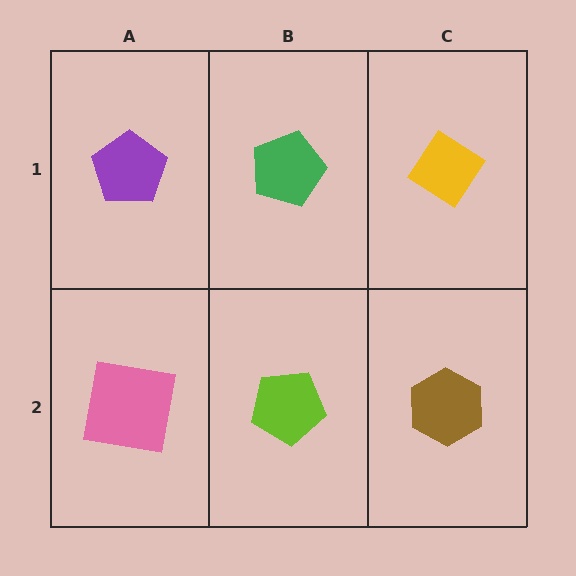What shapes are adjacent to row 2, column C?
A yellow diamond (row 1, column C), a lime pentagon (row 2, column B).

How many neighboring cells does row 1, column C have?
2.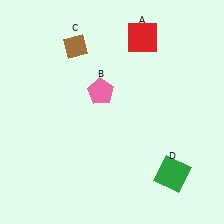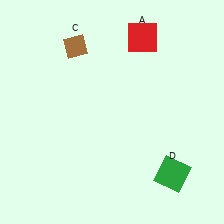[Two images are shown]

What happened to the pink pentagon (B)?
The pink pentagon (B) was removed in Image 2. It was in the top-left area of Image 1.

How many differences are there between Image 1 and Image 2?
There is 1 difference between the two images.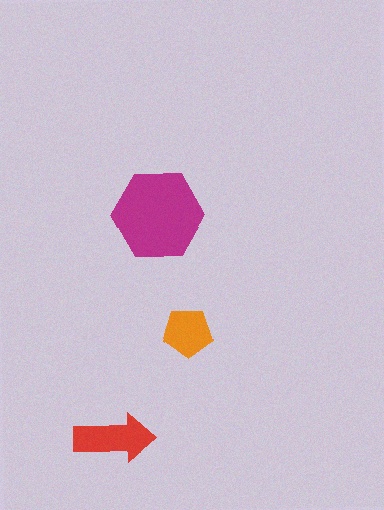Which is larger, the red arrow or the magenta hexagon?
The magenta hexagon.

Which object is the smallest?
The orange pentagon.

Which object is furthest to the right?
The orange pentagon is rightmost.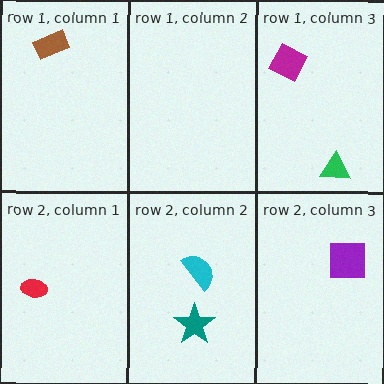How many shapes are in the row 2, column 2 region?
2.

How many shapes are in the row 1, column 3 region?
2.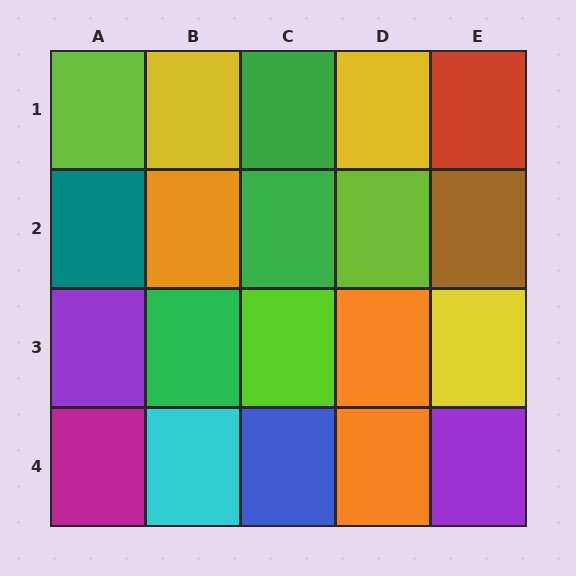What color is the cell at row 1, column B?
Yellow.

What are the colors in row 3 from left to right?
Purple, green, lime, orange, yellow.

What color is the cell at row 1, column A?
Lime.